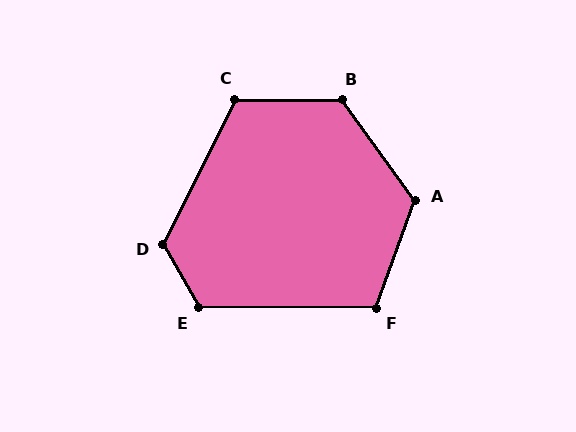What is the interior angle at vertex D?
Approximately 124 degrees (obtuse).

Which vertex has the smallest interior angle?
F, at approximately 109 degrees.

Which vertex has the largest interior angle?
B, at approximately 126 degrees.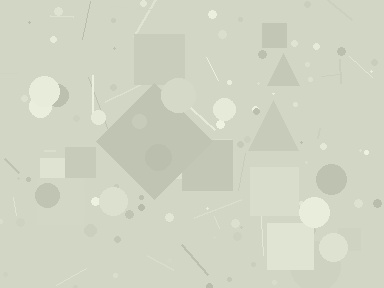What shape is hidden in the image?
A diamond is hidden in the image.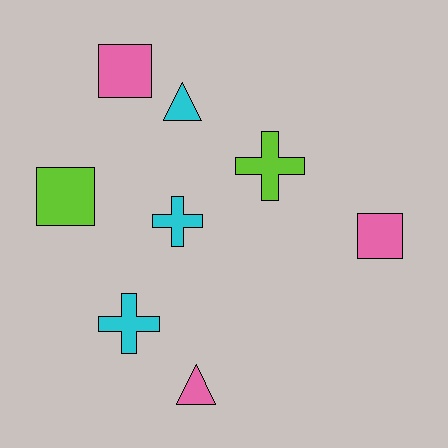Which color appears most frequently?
Pink, with 3 objects.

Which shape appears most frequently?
Square, with 3 objects.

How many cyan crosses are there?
There are 2 cyan crosses.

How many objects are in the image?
There are 8 objects.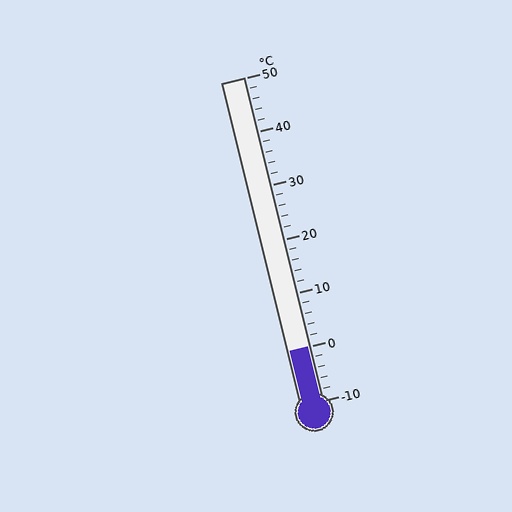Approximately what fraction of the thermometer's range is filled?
The thermometer is filled to approximately 15% of its range.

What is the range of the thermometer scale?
The thermometer scale ranges from -10°C to 50°C.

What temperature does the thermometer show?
The thermometer shows approximately 0°C.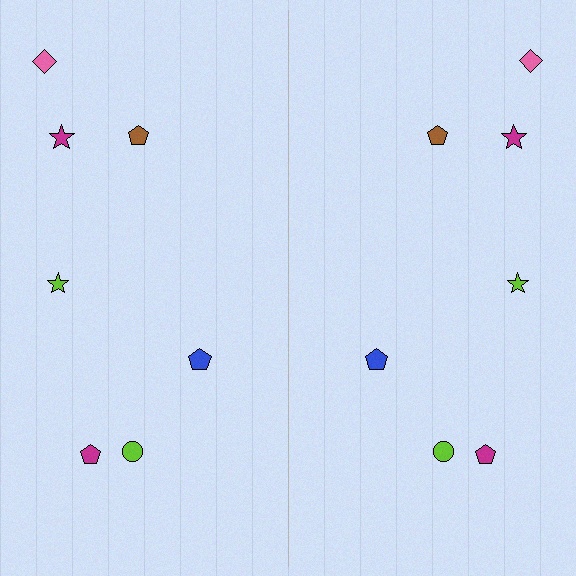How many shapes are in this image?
There are 14 shapes in this image.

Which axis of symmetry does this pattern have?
The pattern has a vertical axis of symmetry running through the center of the image.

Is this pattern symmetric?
Yes, this pattern has bilateral (reflection) symmetry.